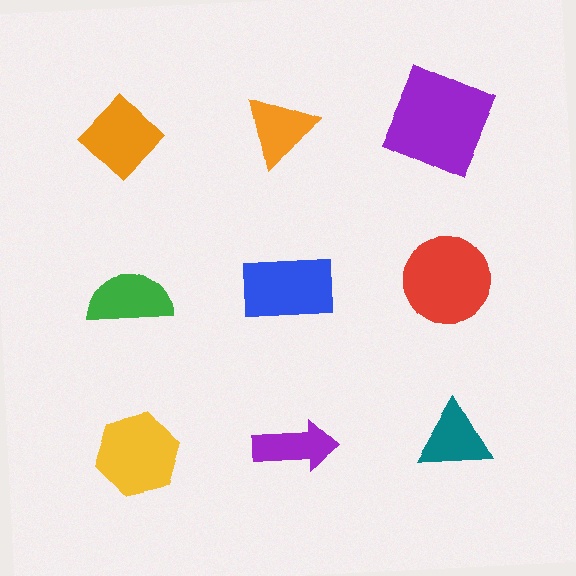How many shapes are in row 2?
3 shapes.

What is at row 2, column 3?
A red circle.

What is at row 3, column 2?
A purple arrow.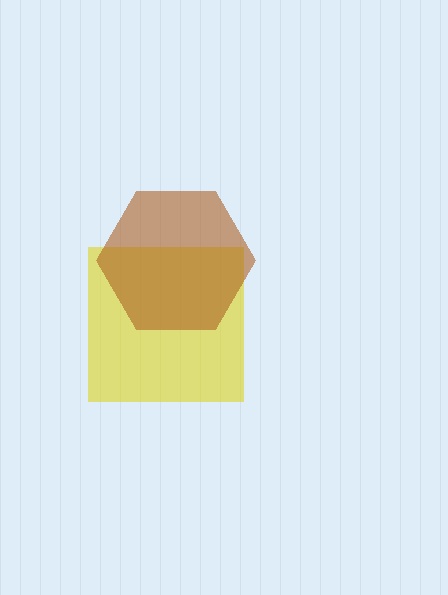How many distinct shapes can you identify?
There are 2 distinct shapes: a yellow square, a brown hexagon.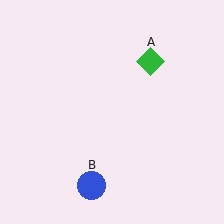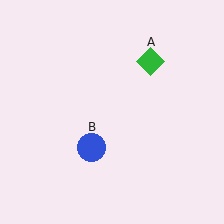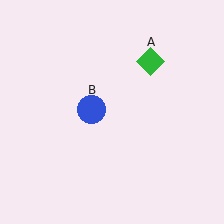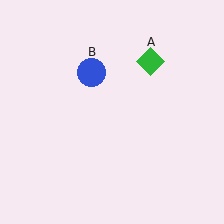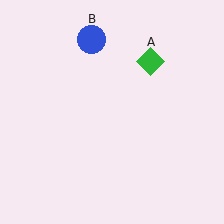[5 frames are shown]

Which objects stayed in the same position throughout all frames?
Green diamond (object A) remained stationary.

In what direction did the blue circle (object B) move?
The blue circle (object B) moved up.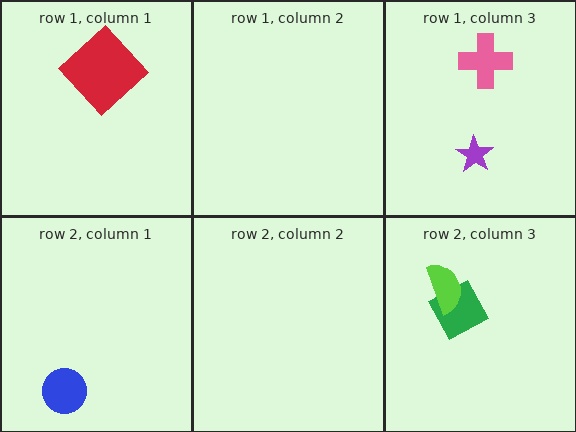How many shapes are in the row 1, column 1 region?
1.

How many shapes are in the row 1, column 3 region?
2.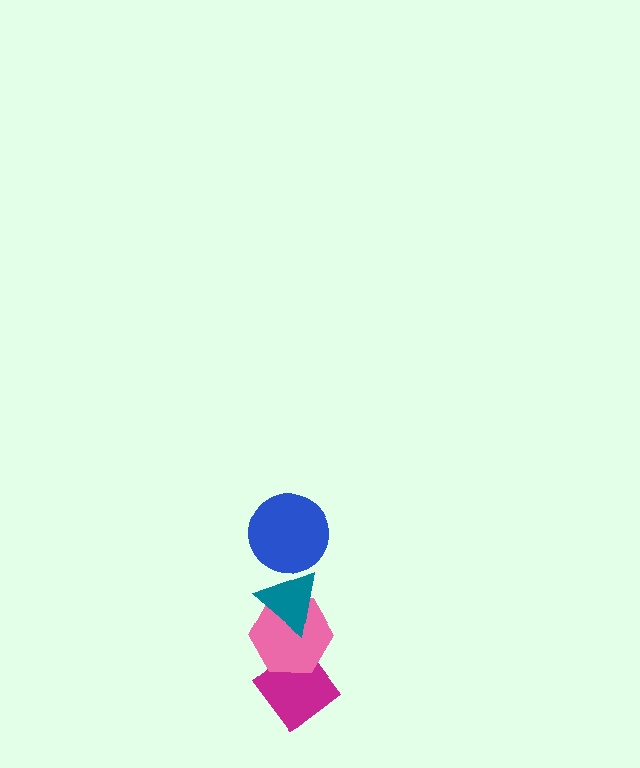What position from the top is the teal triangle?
The teal triangle is 2nd from the top.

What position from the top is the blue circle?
The blue circle is 1st from the top.